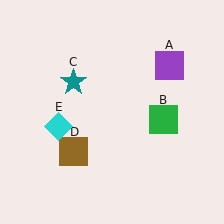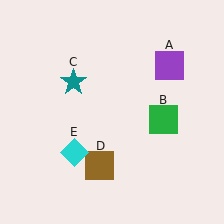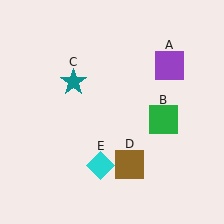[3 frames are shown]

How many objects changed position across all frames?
2 objects changed position: brown square (object D), cyan diamond (object E).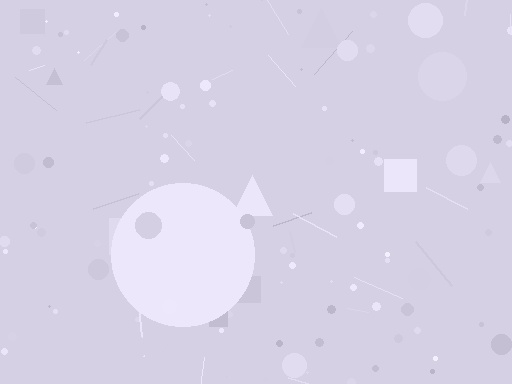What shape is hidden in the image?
A circle is hidden in the image.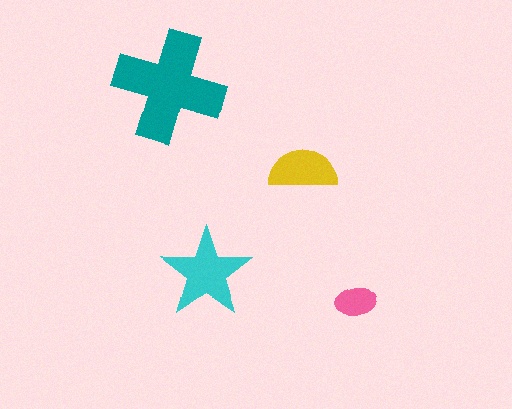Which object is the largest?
The teal cross.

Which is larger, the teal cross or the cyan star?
The teal cross.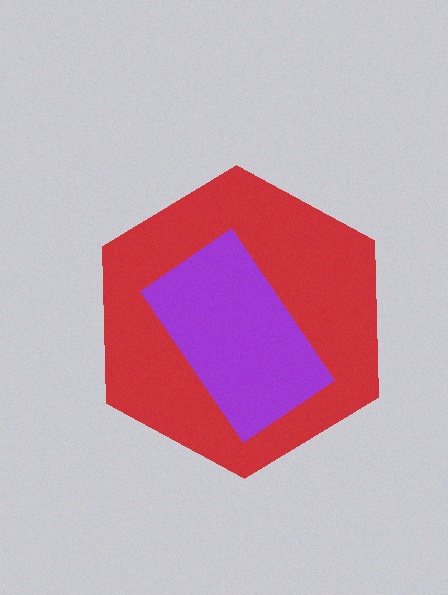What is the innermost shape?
The purple rectangle.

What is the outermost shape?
The red hexagon.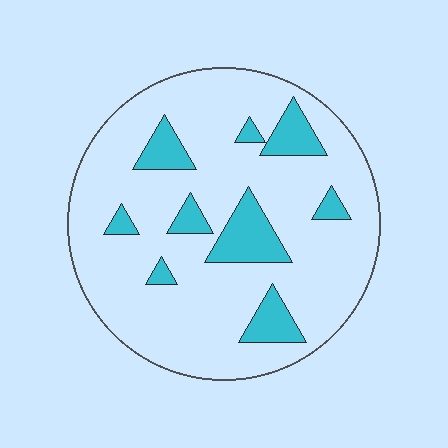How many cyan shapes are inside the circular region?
9.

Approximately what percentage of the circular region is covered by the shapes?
Approximately 15%.